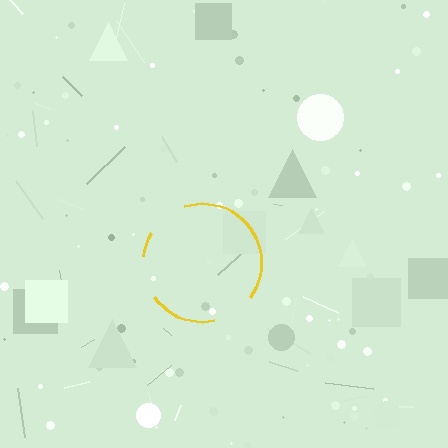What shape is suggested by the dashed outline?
The dashed outline suggests a circle.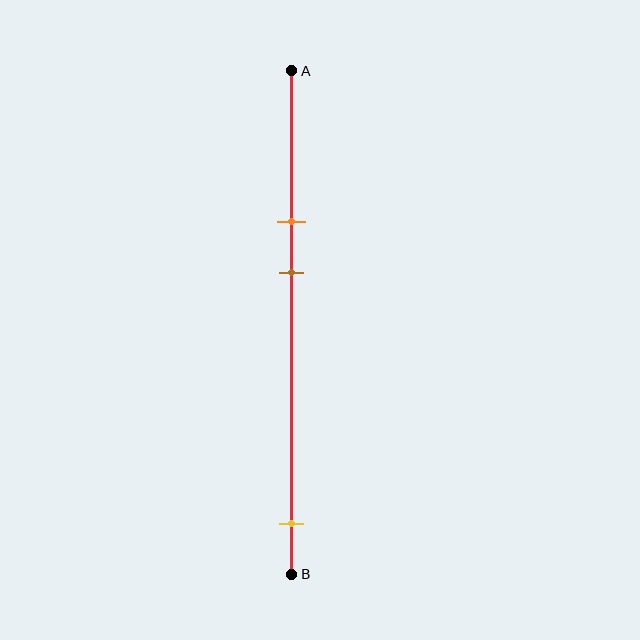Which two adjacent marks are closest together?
The orange and brown marks are the closest adjacent pair.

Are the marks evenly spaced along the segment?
No, the marks are not evenly spaced.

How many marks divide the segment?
There are 3 marks dividing the segment.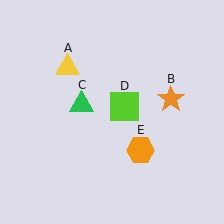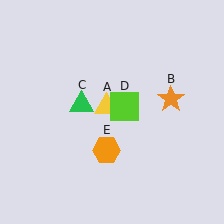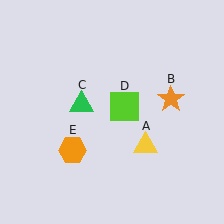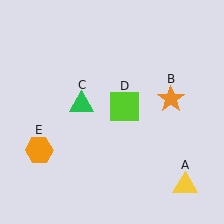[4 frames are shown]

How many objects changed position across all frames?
2 objects changed position: yellow triangle (object A), orange hexagon (object E).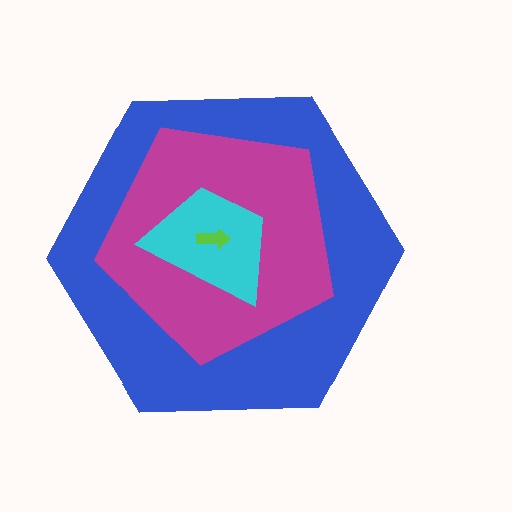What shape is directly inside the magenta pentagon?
The cyan trapezoid.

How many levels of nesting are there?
4.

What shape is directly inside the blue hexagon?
The magenta pentagon.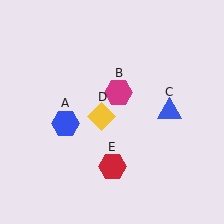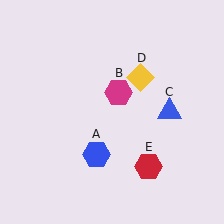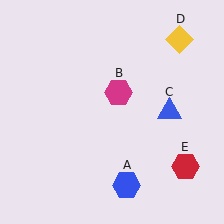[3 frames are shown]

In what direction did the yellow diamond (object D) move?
The yellow diamond (object D) moved up and to the right.